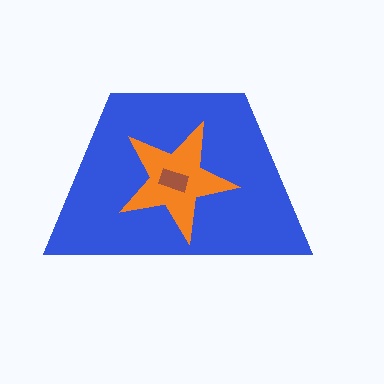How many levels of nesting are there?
3.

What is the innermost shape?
The brown rectangle.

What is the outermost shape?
The blue trapezoid.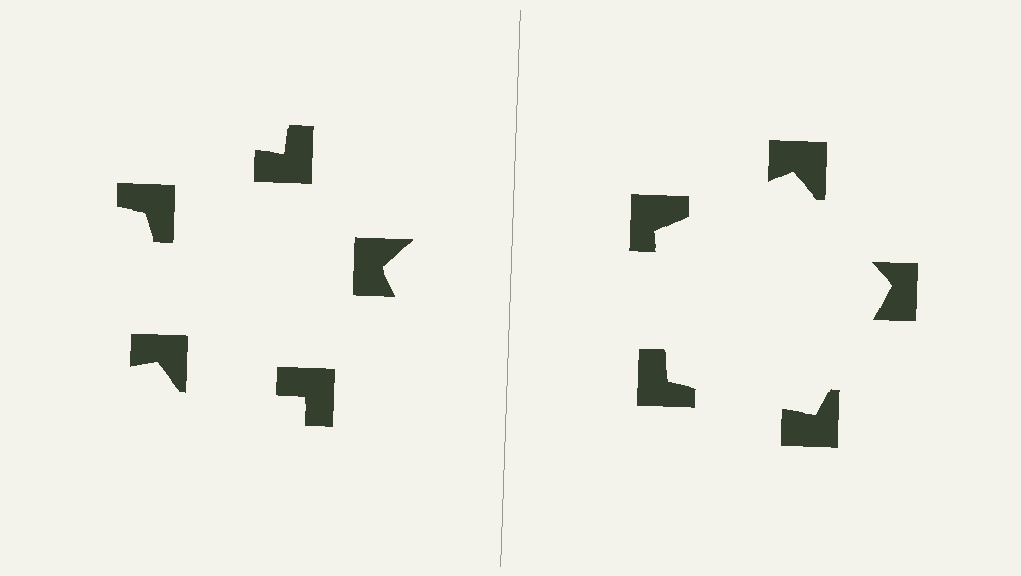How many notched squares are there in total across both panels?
10 — 5 on each side.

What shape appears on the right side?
An illusory pentagon.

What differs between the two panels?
The notched squares are positioned identically on both sides; only the wedge orientations differ. On the right they align to a pentagon; on the left they are misaligned.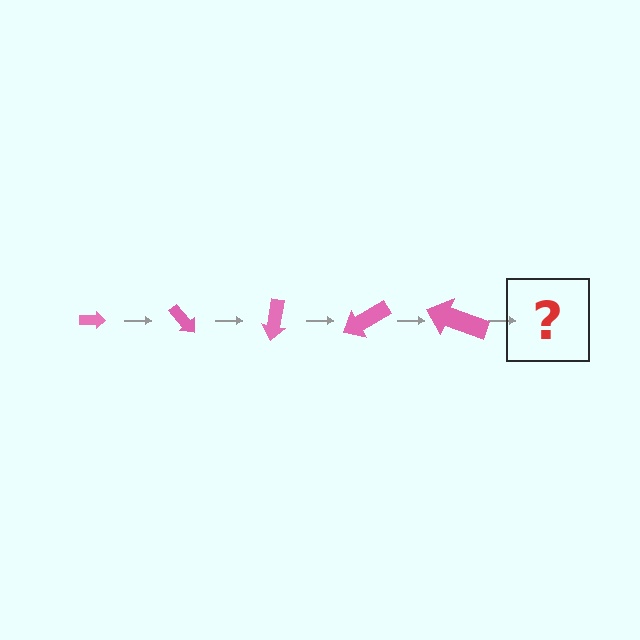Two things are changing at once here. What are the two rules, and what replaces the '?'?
The two rules are that the arrow grows larger each step and it rotates 50 degrees each step. The '?' should be an arrow, larger than the previous one and rotated 250 degrees from the start.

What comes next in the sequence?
The next element should be an arrow, larger than the previous one and rotated 250 degrees from the start.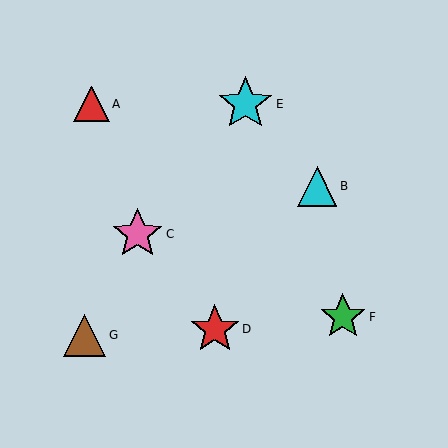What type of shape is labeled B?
Shape B is a cyan triangle.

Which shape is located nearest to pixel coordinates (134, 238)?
The pink star (labeled C) at (138, 234) is nearest to that location.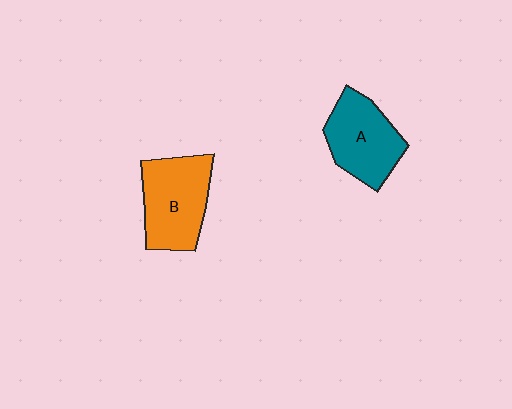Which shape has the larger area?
Shape B (orange).